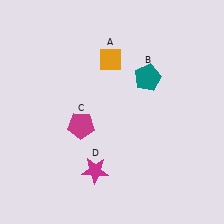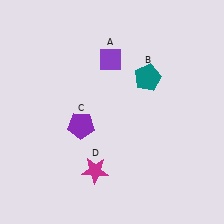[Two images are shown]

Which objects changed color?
A changed from orange to purple. C changed from magenta to purple.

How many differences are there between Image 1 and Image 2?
There are 2 differences between the two images.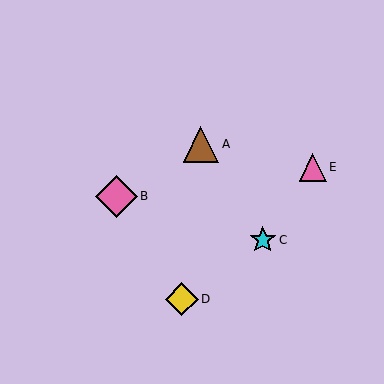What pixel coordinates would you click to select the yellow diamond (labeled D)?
Click at (182, 299) to select the yellow diamond D.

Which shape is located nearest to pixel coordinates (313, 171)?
The pink triangle (labeled E) at (313, 167) is nearest to that location.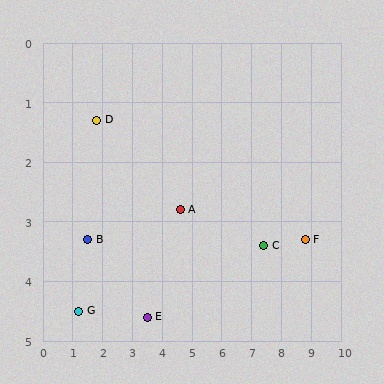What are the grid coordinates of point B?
Point B is at approximately (1.5, 3.3).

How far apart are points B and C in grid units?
Points B and C are about 5.9 grid units apart.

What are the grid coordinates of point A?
Point A is at approximately (4.6, 2.8).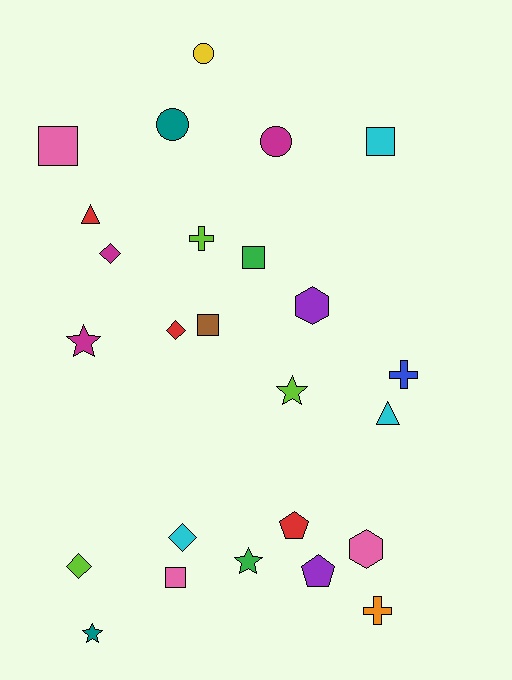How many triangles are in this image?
There are 2 triangles.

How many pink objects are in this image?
There are 3 pink objects.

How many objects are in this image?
There are 25 objects.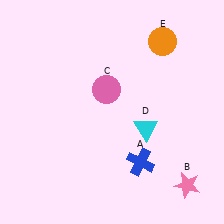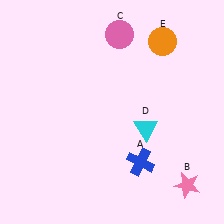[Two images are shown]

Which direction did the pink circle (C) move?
The pink circle (C) moved up.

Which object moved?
The pink circle (C) moved up.